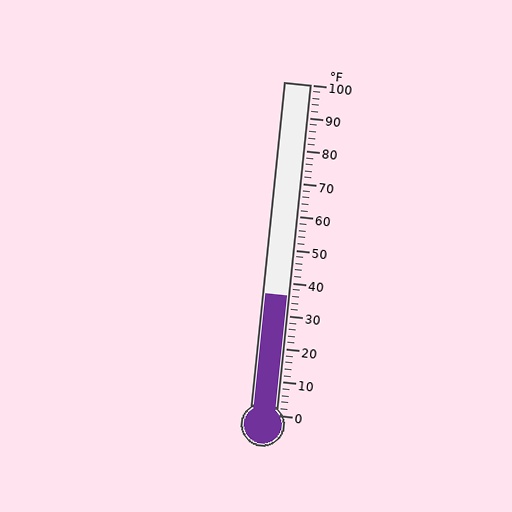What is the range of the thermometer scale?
The thermometer scale ranges from 0°F to 100°F.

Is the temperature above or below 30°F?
The temperature is above 30°F.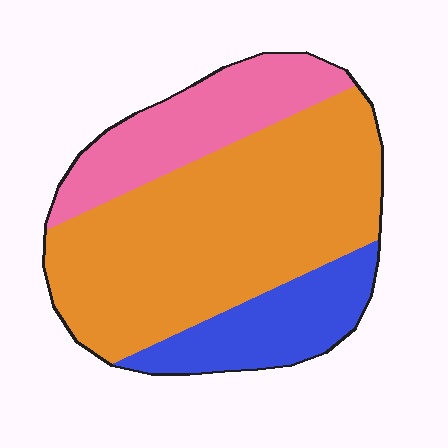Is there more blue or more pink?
Pink.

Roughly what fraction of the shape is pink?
Pink covers roughly 20% of the shape.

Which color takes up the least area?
Blue, at roughly 20%.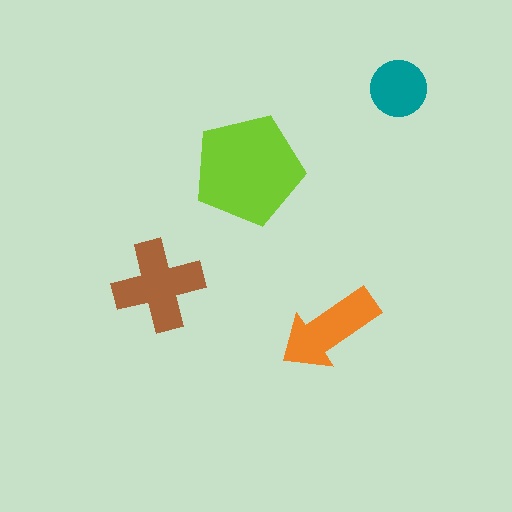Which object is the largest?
The lime pentagon.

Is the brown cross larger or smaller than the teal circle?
Larger.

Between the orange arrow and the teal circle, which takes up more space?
The orange arrow.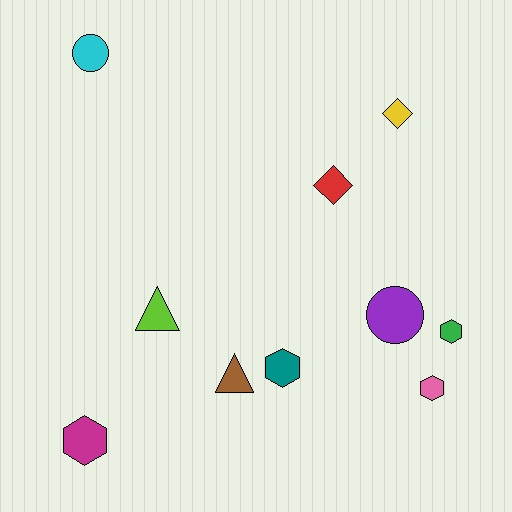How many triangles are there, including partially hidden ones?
There are 2 triangles.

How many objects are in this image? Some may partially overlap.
There are 10 objects.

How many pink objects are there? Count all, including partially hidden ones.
There is 1 pink object.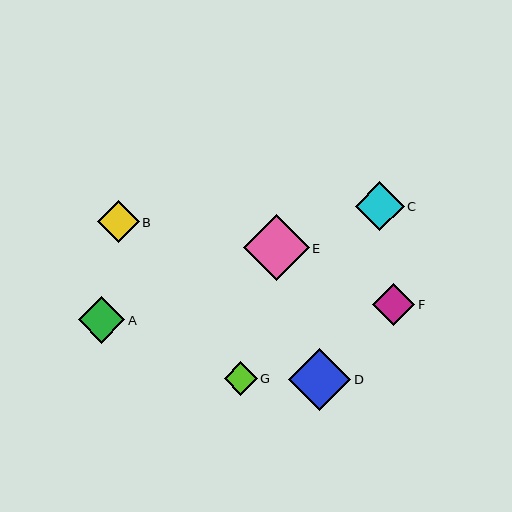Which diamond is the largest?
Diamond E is the largest with a size of approximately 66 pixels.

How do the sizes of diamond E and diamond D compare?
Diamond E and diamond D are approximately the same size.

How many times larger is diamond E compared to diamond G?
Diamond E is approximately 2.0 times the size of diamond G.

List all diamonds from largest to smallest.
From largest to smallest: E, D, C, A, F, B, G.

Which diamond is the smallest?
Diamond G is the smallest with a size of approximately 33 pixels.